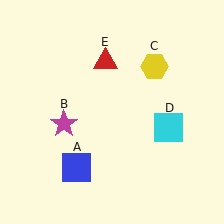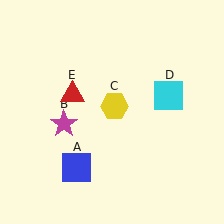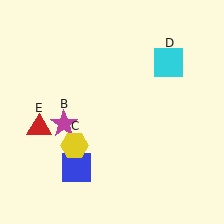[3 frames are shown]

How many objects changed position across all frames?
3 objects changed position: yellow hexagon (object C), cyan square (object D), red triangle (object E).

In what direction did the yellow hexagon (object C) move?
The yellow hexagon (object C) moved down and to the left.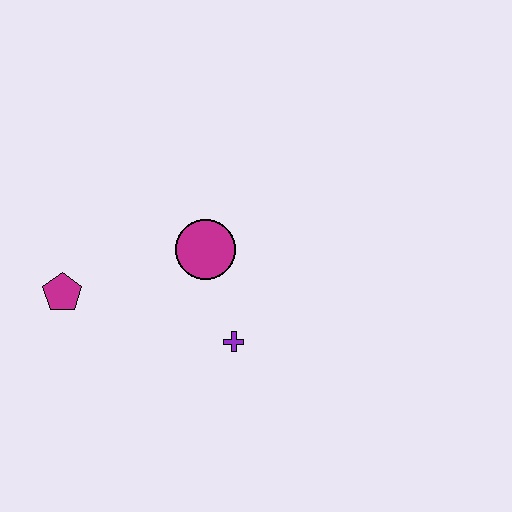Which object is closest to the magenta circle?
The purple cross is closest to the magenta circle.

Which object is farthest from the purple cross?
The magenta pentagon is farthest from the purple cross.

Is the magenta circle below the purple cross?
No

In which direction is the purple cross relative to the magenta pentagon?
The purple cross is to the right of the magenta pentagon.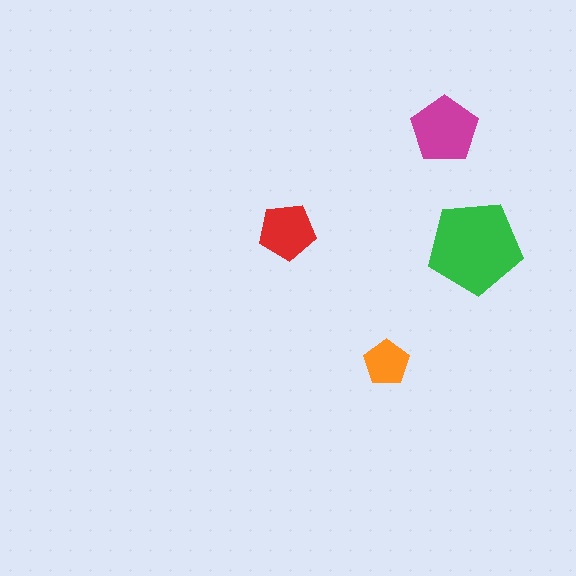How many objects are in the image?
There are 4 objects in the image.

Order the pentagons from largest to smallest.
the green one, the magenta one, the red one, the orange one.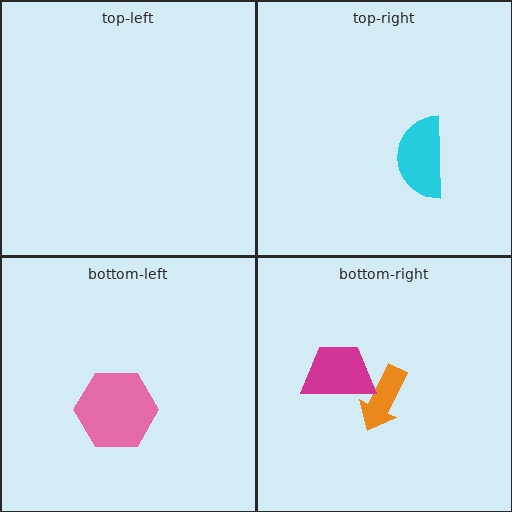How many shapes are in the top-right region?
1.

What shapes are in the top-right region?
The cyan semicircle.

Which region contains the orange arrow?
The bottom-right region.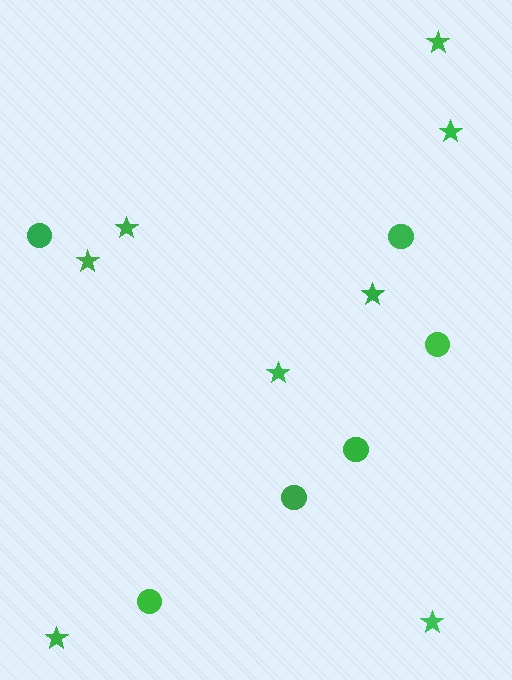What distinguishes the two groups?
There are 2 groups: one group of circles (6) and one group of stars (8).